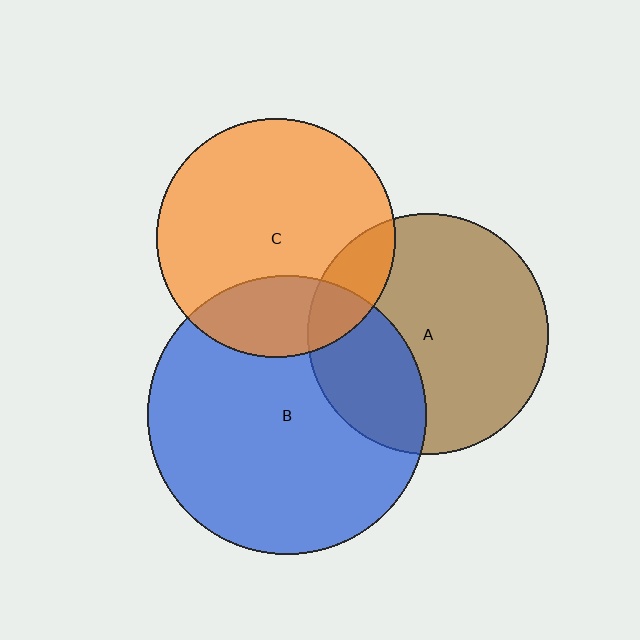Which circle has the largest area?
Circle B (blue).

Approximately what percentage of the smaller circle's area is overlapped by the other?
Approximately 25%.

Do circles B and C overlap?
Yes.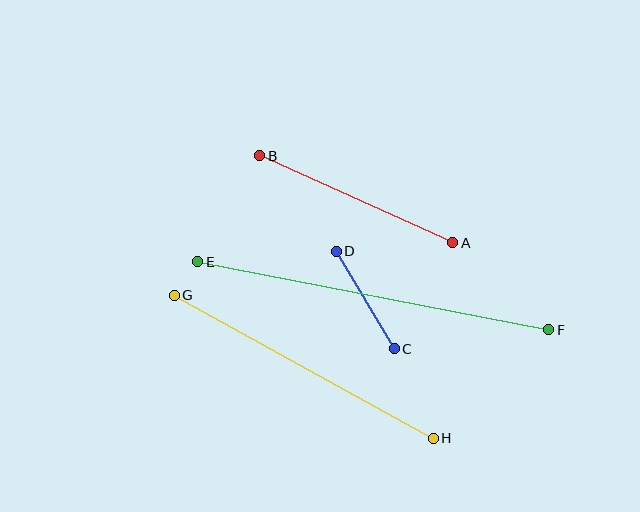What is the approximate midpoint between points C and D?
The midpoint is at approximately (365, 300) pixels.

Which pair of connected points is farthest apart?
Points E and F are farthest apart.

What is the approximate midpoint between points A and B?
The midpoint is at approximately (356, 199) pixels.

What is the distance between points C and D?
The distance is approximately 114 pixels.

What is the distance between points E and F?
The distance is approximately 357 pixels.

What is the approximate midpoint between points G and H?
The midpoint is at approximately (304, 367) pixels.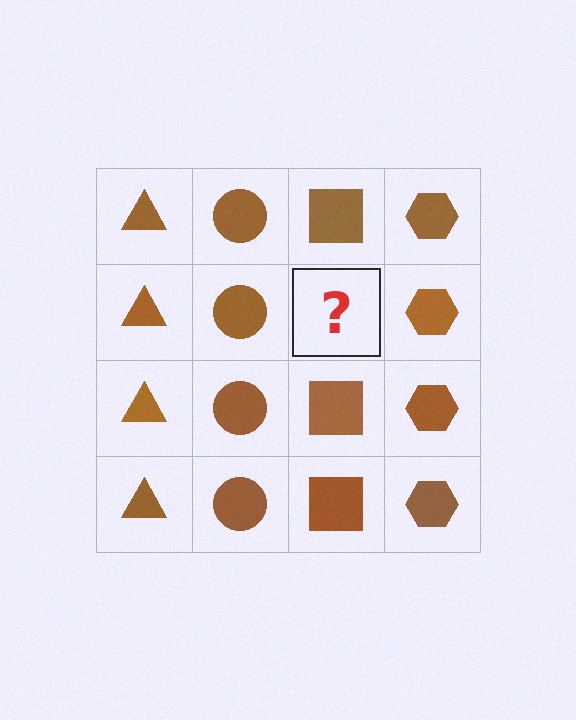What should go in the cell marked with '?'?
The missing cell should contain a brown square.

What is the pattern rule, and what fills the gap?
The rule is that each column has a consistent shape. The gap should be filled with a brown square.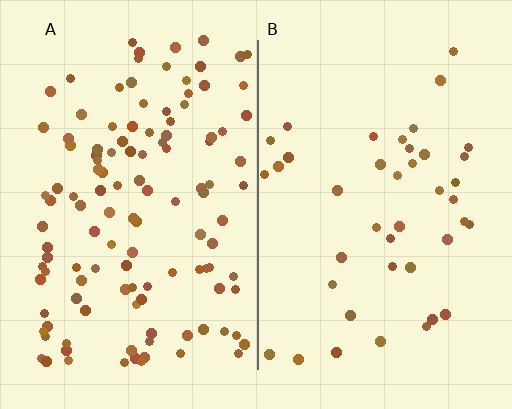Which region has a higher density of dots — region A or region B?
A (the left).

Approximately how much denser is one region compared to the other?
Approximately 2.9× — region A over region B.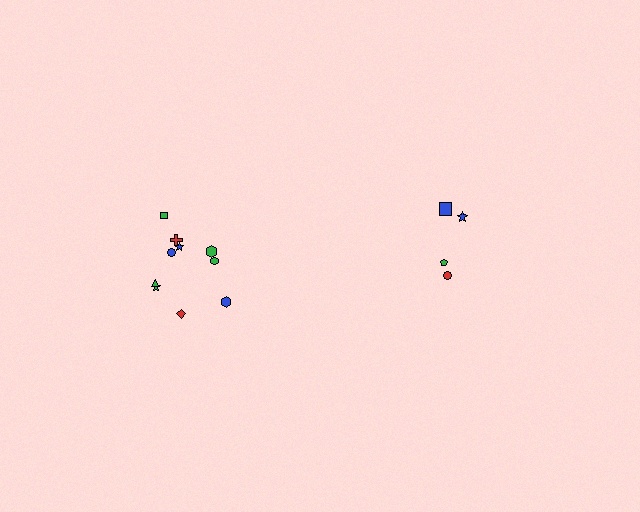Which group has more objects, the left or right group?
The left group.